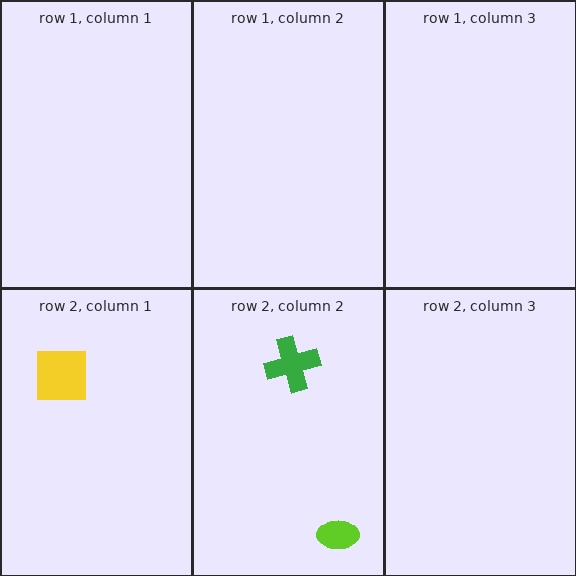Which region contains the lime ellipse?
The row 2, column 2 region.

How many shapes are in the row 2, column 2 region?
2.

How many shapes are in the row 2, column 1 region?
1.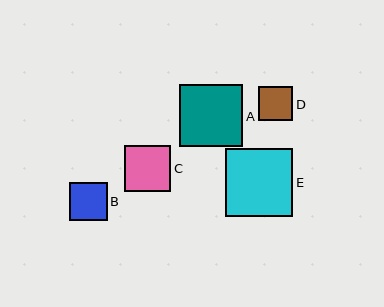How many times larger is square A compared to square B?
Square A is approximately 1.6 times the size of square B.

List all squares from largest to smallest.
From largest to smallest: E, A, C, B, D.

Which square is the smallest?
Square D is the smallest with a size of approximately 34 pixels.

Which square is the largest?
Square E is the largest with a size of approximately 67 pixels.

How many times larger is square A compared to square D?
Square A is approximately 1.8 times the size of square D.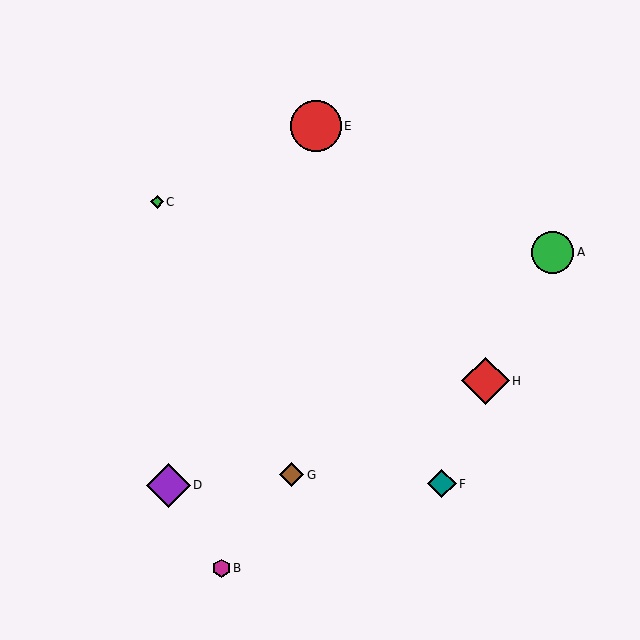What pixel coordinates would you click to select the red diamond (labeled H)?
Click at (485, 381) to select the red diamond H.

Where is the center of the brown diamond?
The center of the brown diamond is at (292, 475).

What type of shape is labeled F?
Shape F is a teal diamond.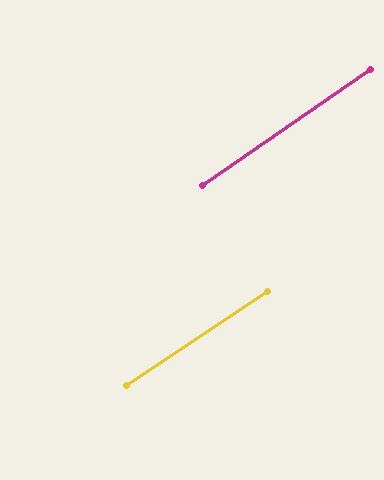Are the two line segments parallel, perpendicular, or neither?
Parallel — their directions differ by only 1.2°.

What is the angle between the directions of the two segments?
Approximately 1 degree.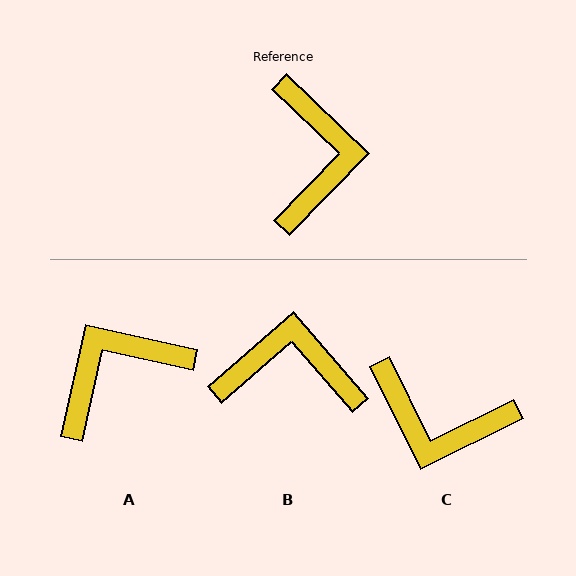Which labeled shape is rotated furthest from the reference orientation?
A, about 122 degrees away.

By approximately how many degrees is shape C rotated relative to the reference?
Approximately 110 degrees clockwise.